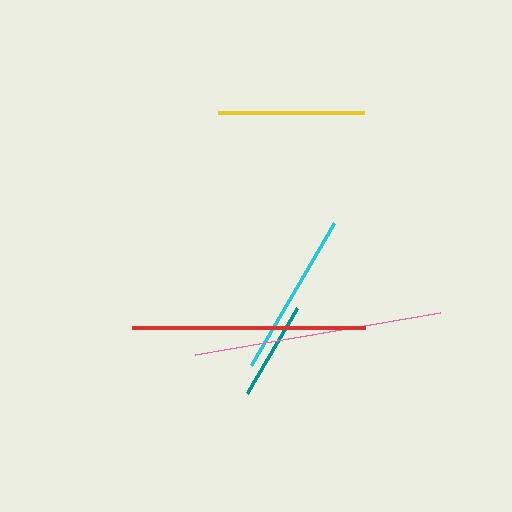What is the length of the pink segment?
The pink segment is approximately 249 pixels long.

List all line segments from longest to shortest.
From longest to shortest: pink, red, cyan, yellow, teal.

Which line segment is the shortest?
The teal line is the shortest at approximately 99 pixels.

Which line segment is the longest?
The pink line is the longest at approximately 249 pixels.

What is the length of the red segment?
The red segment is approximately 232 pixels long.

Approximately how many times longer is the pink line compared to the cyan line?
The pink line is approximately 1.5 times the length of the cyan line.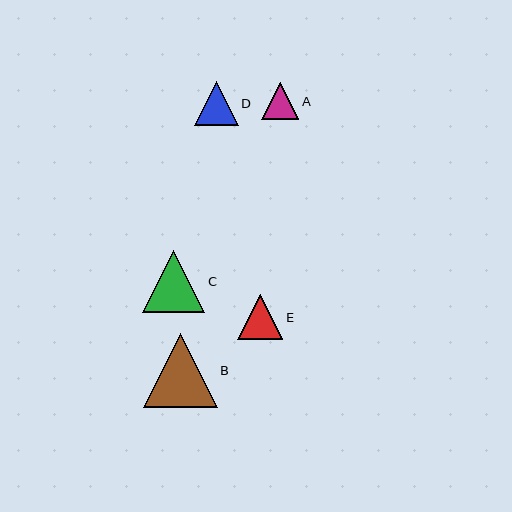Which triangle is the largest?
Triangle B is the largest with a size of approximately 74 pixels.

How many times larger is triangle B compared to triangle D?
Triangle B is approximately 1.7 times the size of triangle D.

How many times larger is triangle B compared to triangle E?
Triangle B is approximately 1.6 times the size of triangle E.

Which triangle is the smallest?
Triangle A is the smallest with a size of approximately 37 pixels.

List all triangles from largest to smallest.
From largest to smallest: B, C, E, D, A.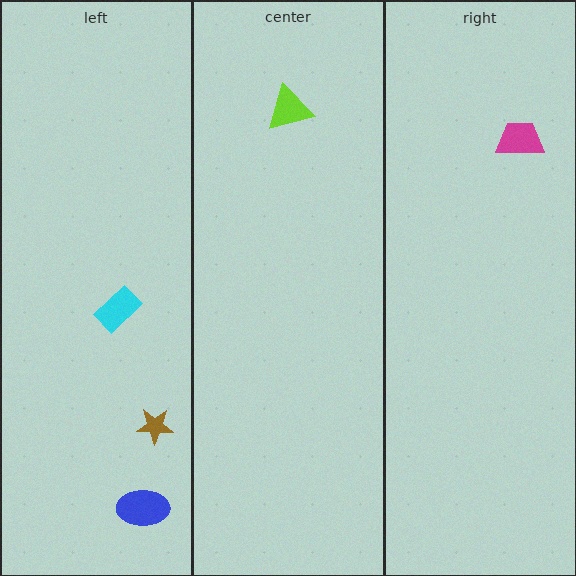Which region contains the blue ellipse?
The left region.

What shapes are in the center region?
The lime triangle.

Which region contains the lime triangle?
The center region.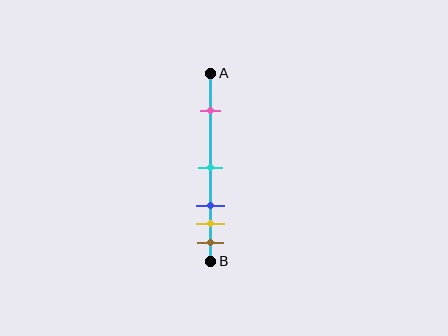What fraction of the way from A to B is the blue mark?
The blue mark is approximately 70% (0.7) of the way from A to B.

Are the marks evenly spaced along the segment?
No, the marks are not evenly spaced.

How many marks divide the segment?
There are 5 marks dividing the segment.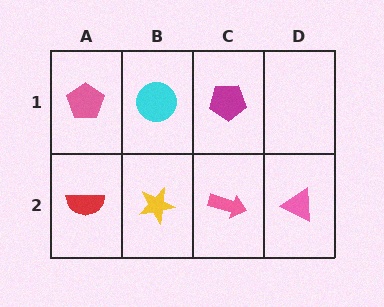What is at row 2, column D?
A pink triangle.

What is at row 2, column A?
A red semicircle.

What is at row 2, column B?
A yellow star.